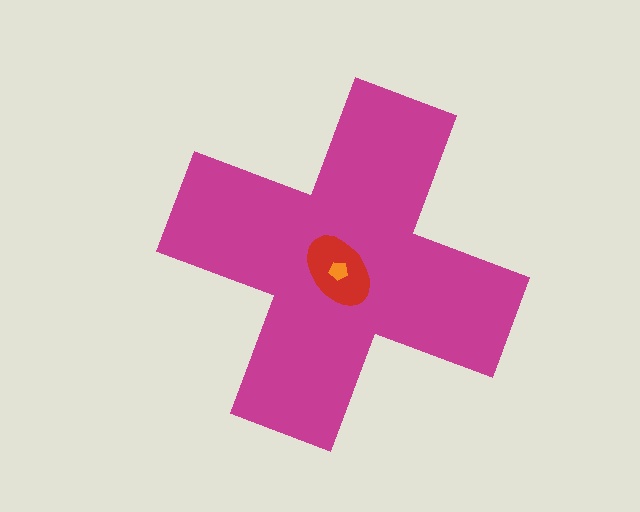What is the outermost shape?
The magenta cross.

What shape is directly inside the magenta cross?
The red ellipse.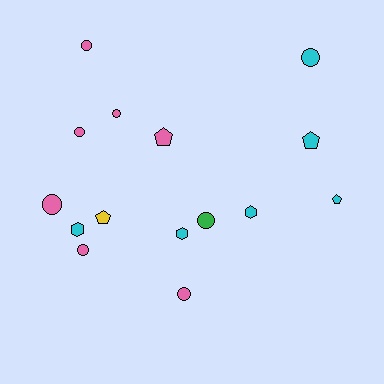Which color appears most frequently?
Pink, with 7 objects.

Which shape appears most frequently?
Circle, with 8 objects.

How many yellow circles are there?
There are no yellow circles.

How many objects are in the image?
There are 15 objects.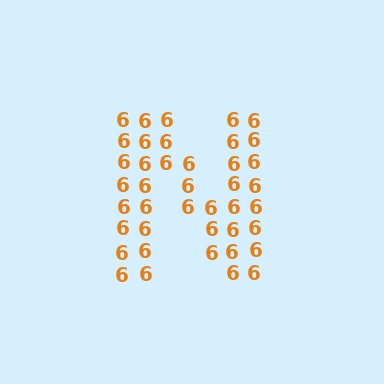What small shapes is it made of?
It is made of small digit 6's.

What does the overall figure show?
The overall figure shows the letter N.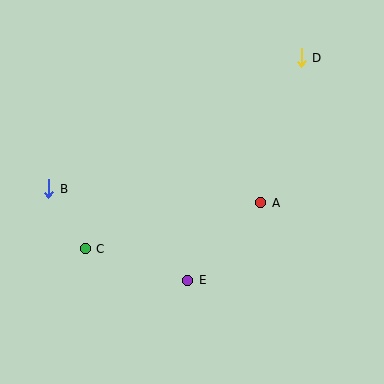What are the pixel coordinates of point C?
Point C is at (85, 249).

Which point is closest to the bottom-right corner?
Point A is closest to the bottom-right corner.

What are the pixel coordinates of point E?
Point E is at (188, 280).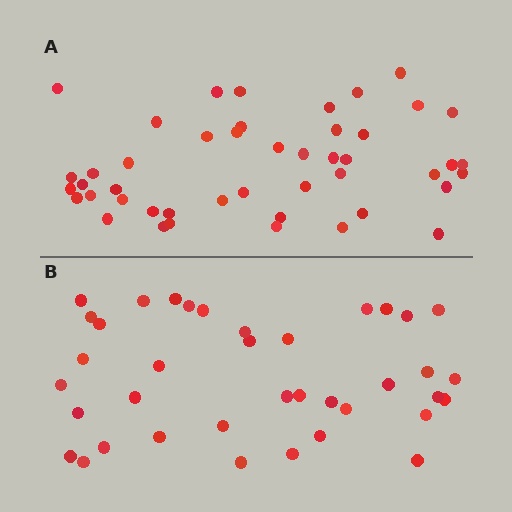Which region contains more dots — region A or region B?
Region A (the top region) has more dots.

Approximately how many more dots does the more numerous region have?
Region A has roughly 8 or so more dots than region B.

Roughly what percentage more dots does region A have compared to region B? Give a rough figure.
About 20% more.